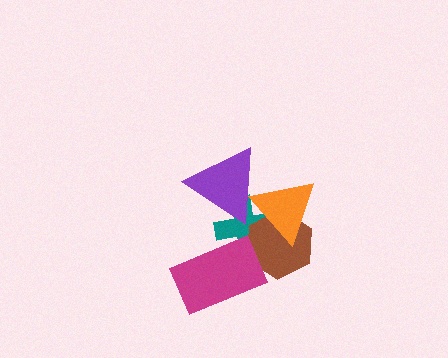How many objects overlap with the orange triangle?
3 objects overlap with the orange triangle.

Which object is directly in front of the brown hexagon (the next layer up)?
The orange triangle is directly in front of the brown hexagon.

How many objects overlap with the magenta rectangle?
2 objects overlap with the magenta rectangle.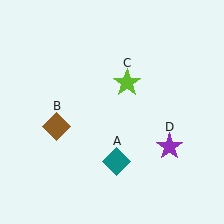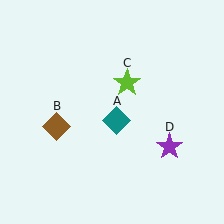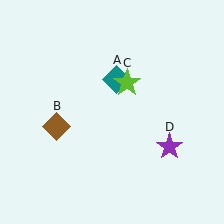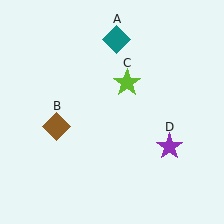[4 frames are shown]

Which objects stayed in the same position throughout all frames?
Brown diamond (object B) and lime star (object C) and purple star (object D) remained stationary.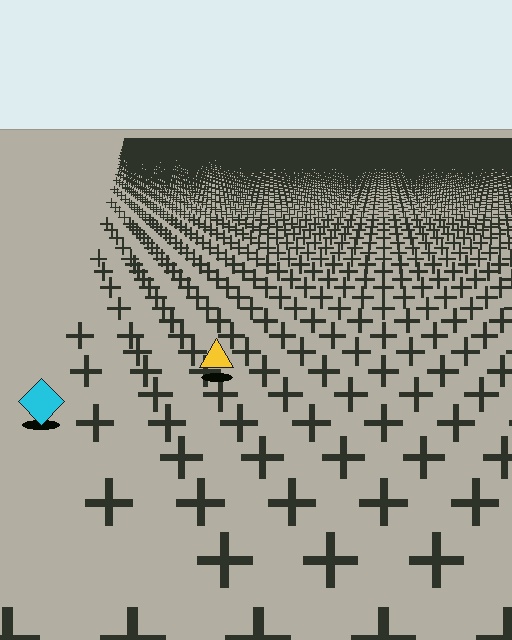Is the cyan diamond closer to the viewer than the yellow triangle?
Yes. The cyan diamond is closer — you can tell from the texture gradient: the ground texture is coarser near it.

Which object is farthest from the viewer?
The yellow triangle is farthest from the viewer. It appears smaller and the ground texture around it is denser.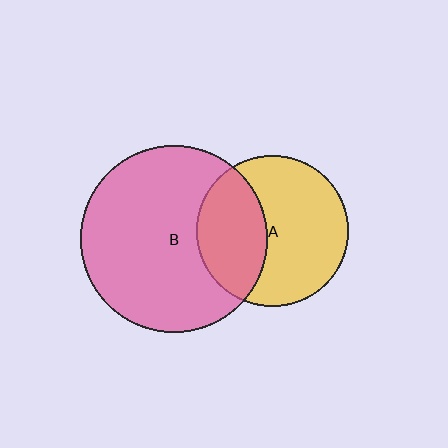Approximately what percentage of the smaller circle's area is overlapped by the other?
Approximately 35%.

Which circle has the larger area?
Circle B (pink).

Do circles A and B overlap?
Yes.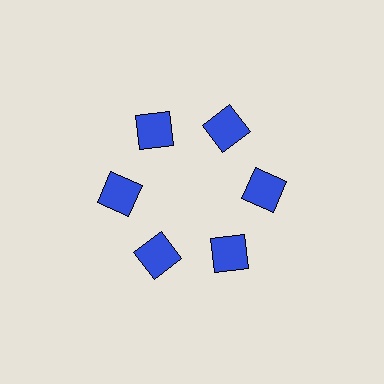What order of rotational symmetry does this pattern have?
This pattern has 6-fold rotational symmetry.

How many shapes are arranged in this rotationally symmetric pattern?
There are 6 shapes, arranged in 6 groups of 1.